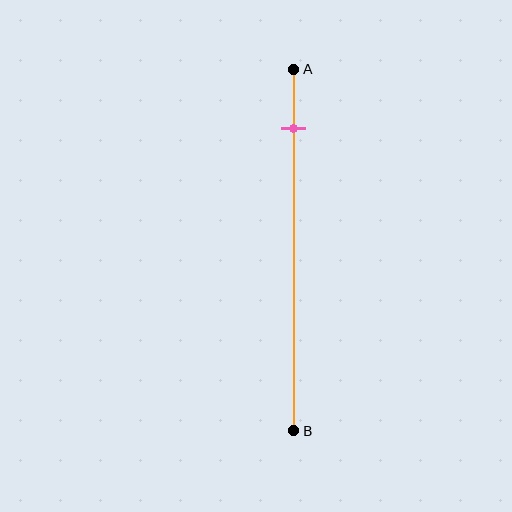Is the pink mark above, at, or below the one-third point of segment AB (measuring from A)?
The pink mark is above the one-third point of segment AB.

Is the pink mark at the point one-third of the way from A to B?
No, the mark is at about 15% from A, not at the 33% one-third point.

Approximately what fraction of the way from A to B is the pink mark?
The pink mark is approximately 15% of the way from A to B.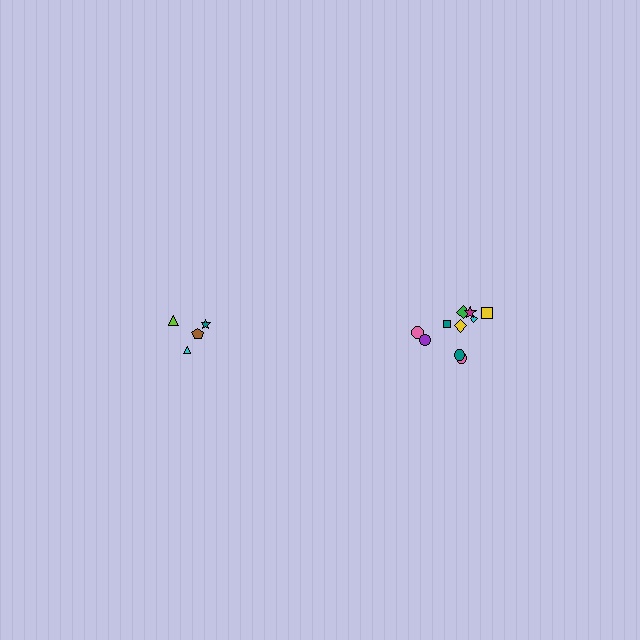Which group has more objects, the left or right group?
The right group.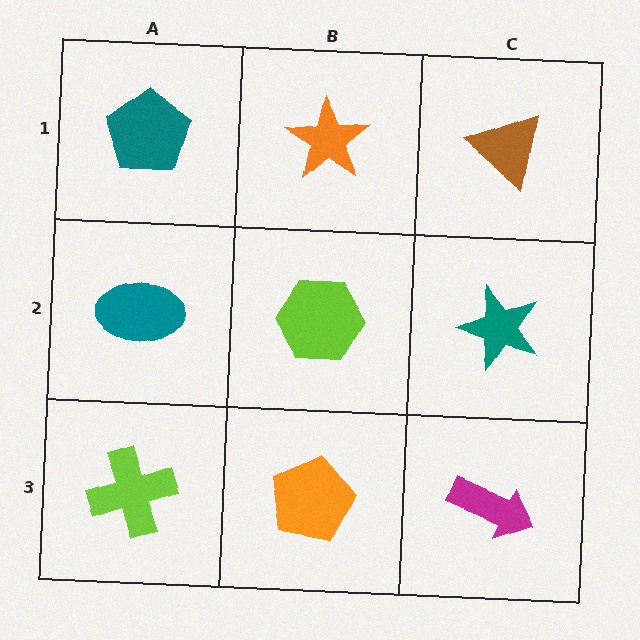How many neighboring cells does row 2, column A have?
3.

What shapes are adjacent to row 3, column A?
A teal ellipse (row 2, column A), an orange pentagon (row 3, column B).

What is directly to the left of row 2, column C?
A lime hexagon.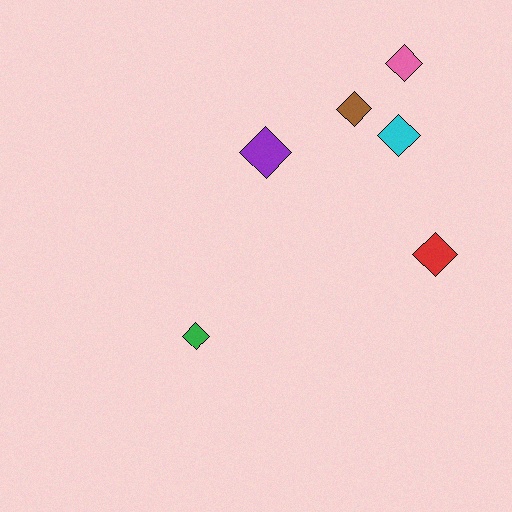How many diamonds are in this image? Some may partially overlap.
There are 6 diamonds.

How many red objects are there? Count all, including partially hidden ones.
There is 1 red object.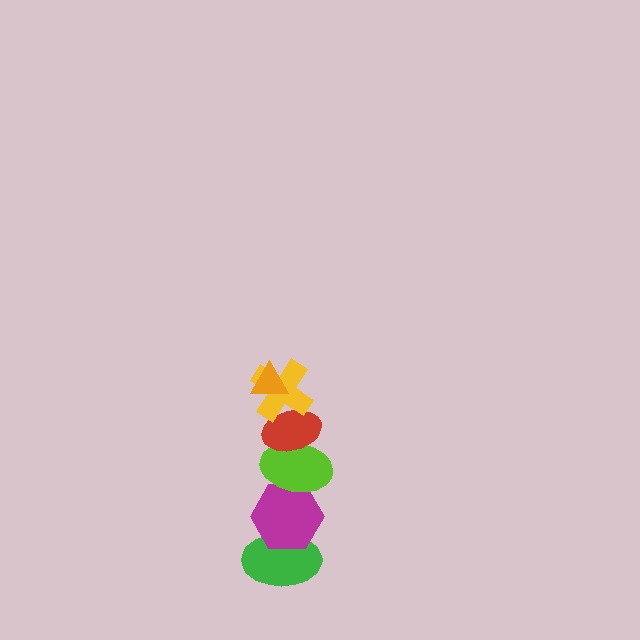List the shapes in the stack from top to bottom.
From top to bottom: the orange triangle, the yellow cross, the red ellipse, the lime ellipse, the magenta hexagon, the green ellipse.